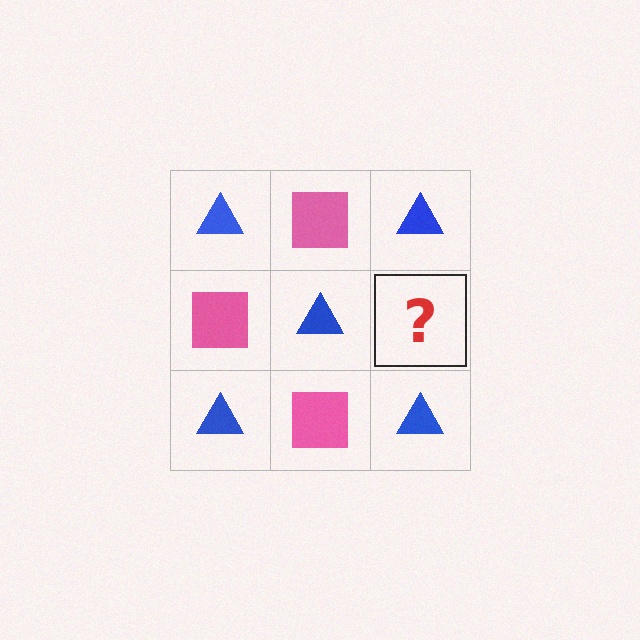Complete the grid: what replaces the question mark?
The question mark should be replaced with a pink square.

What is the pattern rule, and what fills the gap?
The rule is that it alternates blue triangle and pink square in a checkerboard pattern. The gap should be filled with a pink square.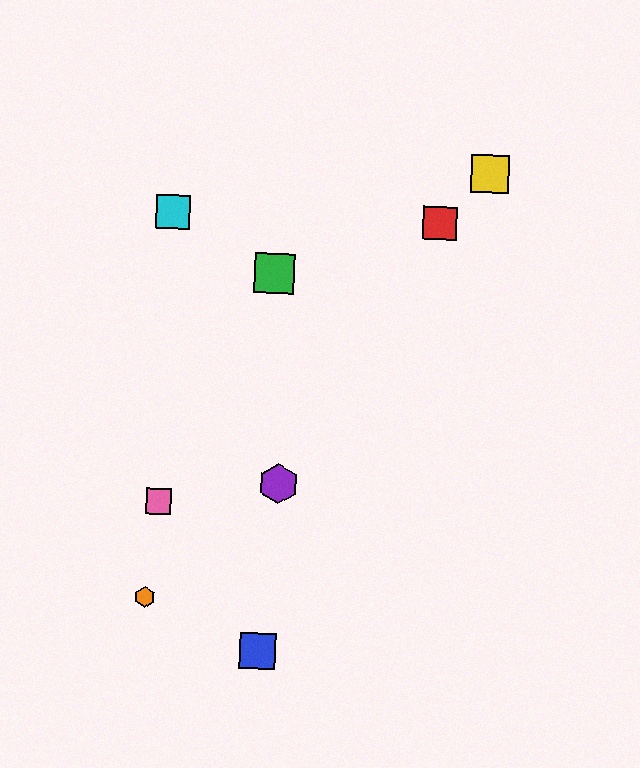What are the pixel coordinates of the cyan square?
The cyan square is at (173, 212).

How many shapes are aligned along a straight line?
3 shapes (the red square, the yellow square, the pink square) are aligned along a straight line.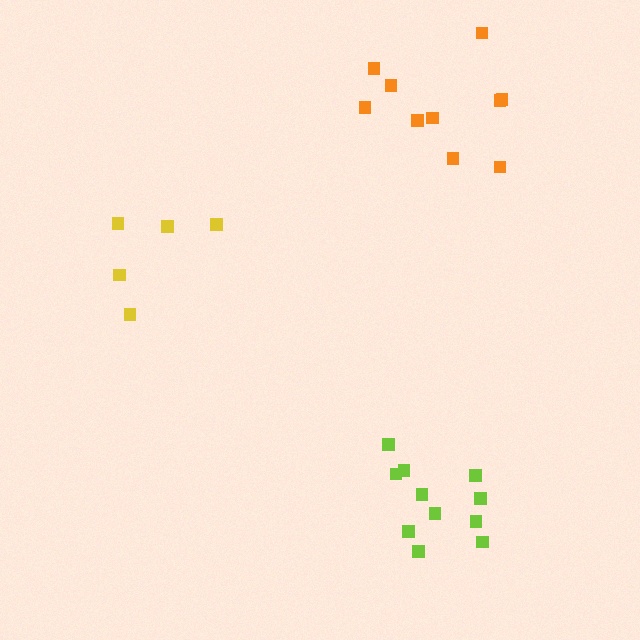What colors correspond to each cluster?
The clusters are colored: yellow, lime, orange.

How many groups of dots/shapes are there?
There are 3 groups.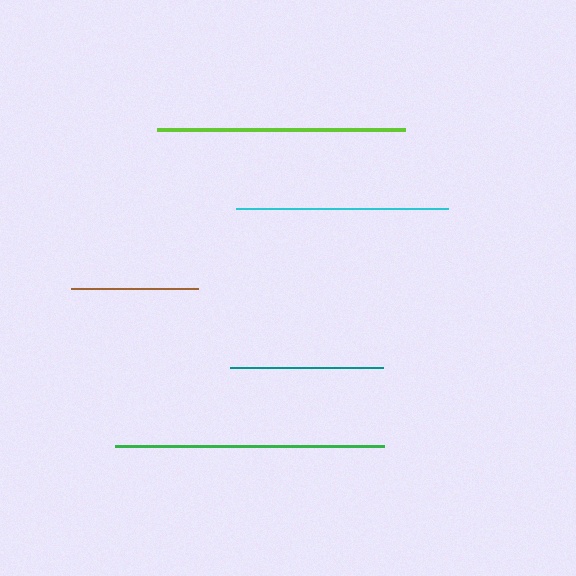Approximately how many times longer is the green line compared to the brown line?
The green line is approximately 2.1 times the length of the brown line.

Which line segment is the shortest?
The brown line is the shortest at approximately 127 pixels.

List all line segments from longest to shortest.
From longest to shortest: green, lime, cyan, teal, brown.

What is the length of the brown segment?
The brown segment is approximately 127 pixels long.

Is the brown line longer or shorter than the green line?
The green line is longer than the brown line.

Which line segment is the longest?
The green line is the longest at approximately 269 pixels.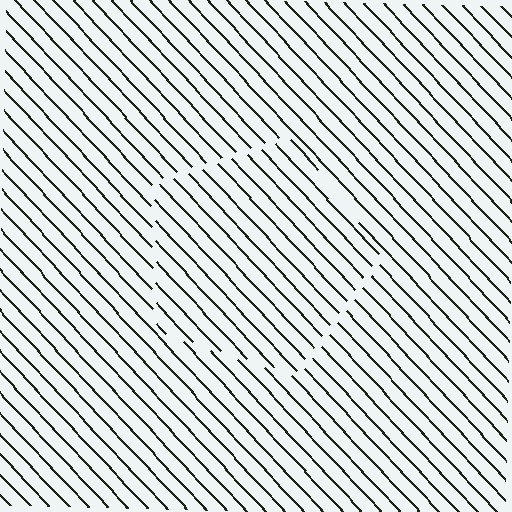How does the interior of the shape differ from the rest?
The interior of the shape contains the same grating, shifted by half a period — the contour is defined by the phase discontinuity where line-ends from the inner and outer gratings abut.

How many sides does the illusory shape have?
5 sides — the line-ends trace a pentagon.